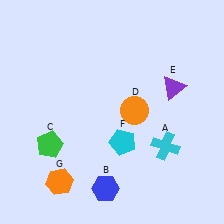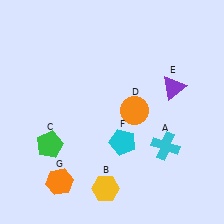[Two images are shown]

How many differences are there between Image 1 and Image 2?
There is 1 difference between the two images.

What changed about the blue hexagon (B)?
In Image 1, B is blue. In Image 2, it changed to yellow.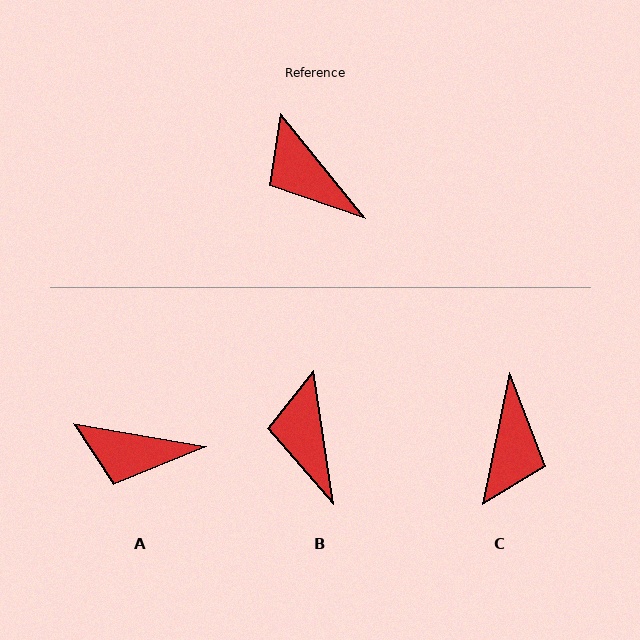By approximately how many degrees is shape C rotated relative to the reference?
Approximately 130 degrees counter-clockwise.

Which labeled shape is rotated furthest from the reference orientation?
C, about 130 degrees away.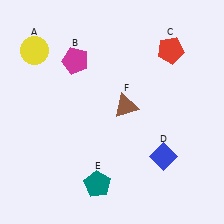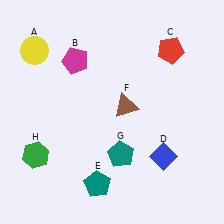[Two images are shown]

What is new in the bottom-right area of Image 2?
A teal pentagon (G) was added in the bottom-right area of Image 2.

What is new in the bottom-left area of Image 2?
A green hexagon (H) was added in the bottom-left area of Image 2.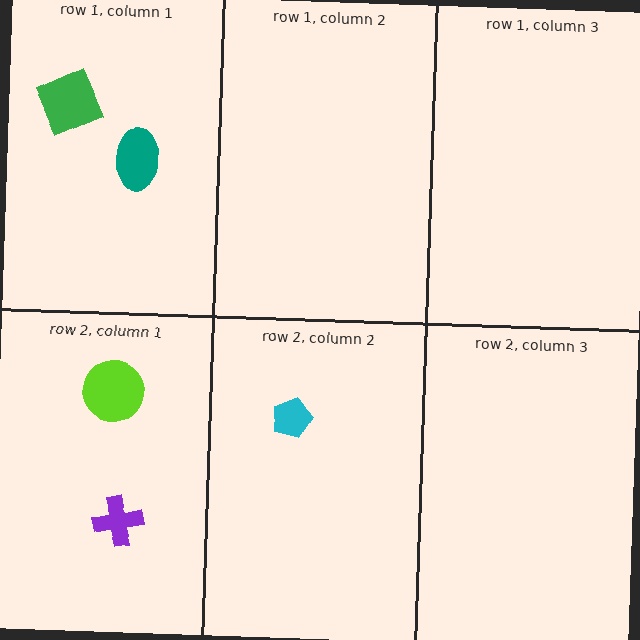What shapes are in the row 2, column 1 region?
The lime circle, the purple cross.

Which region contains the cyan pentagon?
The row 2, column 2 region.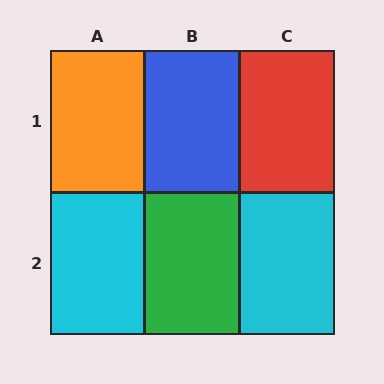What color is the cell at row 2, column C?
Cyan.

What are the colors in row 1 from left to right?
Orange, blue, red.